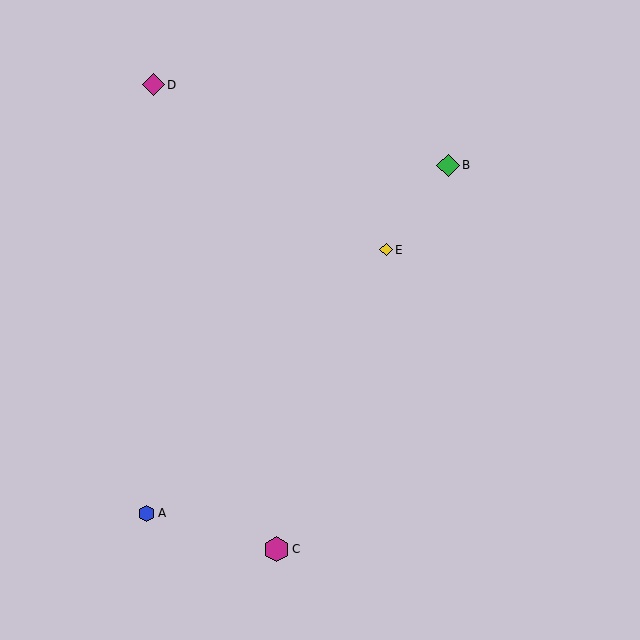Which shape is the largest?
The magenta hexagon (labeled C) is the largest.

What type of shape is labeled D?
Shape D is a magenta diamond.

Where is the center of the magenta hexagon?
The center of the magenta hexagon is at (277, 549).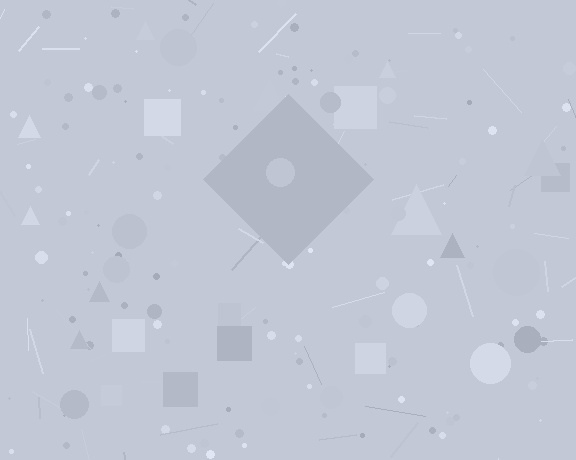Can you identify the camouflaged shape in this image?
The camouflaged shape is a diamond.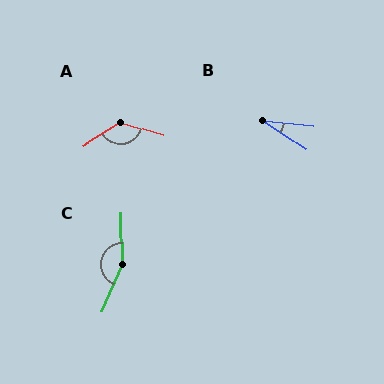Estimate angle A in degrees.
Approximately 130 degrees.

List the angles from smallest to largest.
B (29°), A (130°), C (157°).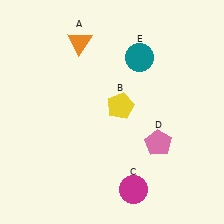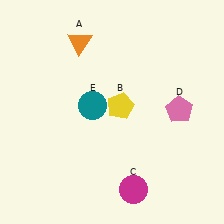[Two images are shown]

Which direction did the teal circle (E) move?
The teal circle (E) moved down.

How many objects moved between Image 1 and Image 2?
2 objects moved between the two images.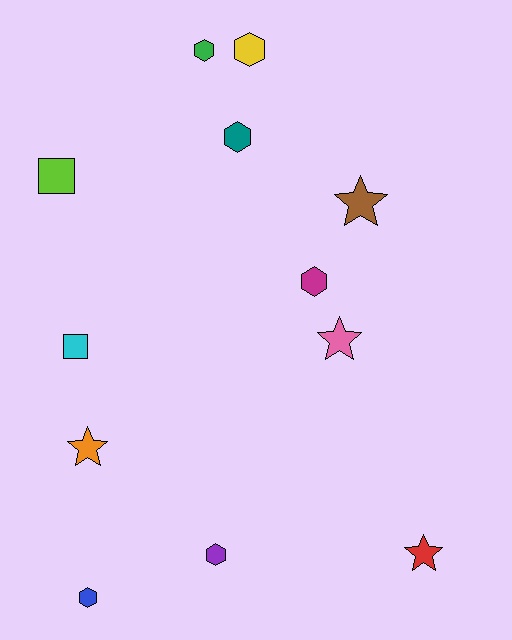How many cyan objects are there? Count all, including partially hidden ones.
There is 1 cyan object.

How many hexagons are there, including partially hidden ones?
There are 6 hexagons.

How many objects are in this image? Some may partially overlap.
There are 12 objects.